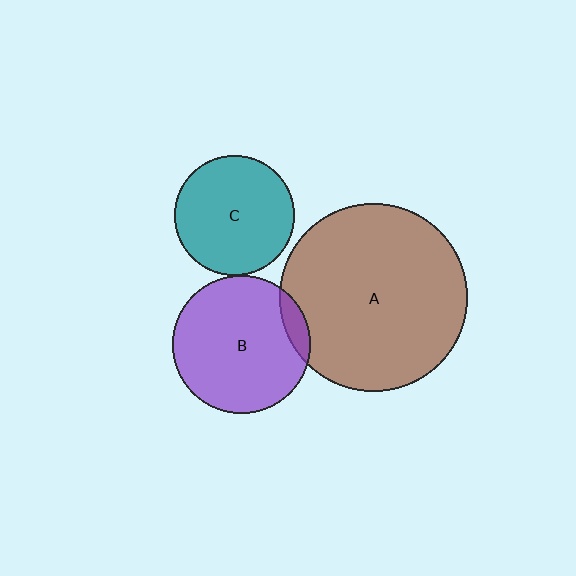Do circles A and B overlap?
Yes.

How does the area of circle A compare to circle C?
Approximately 2.5 times.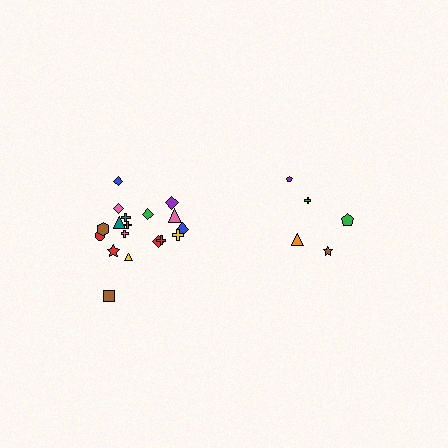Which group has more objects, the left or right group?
The left group.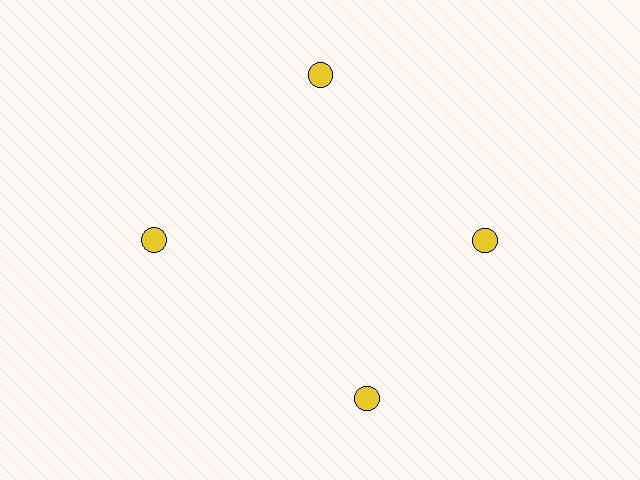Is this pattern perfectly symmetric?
No. The 4 yellow circles are arranged in a ring, but one element near the 6 o'clock position is rotated out of alignment along the ring, breaking the 4-fold rotational symmetry.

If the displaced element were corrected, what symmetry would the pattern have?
It would have 4-fold rotational symmetry — the pattern would map onto itself every 90 degrees.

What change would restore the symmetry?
The symmetry would be restored by rotating it back into even spacing with its neighbors so that all 4 circles sit at equal angles and equal distance from the center.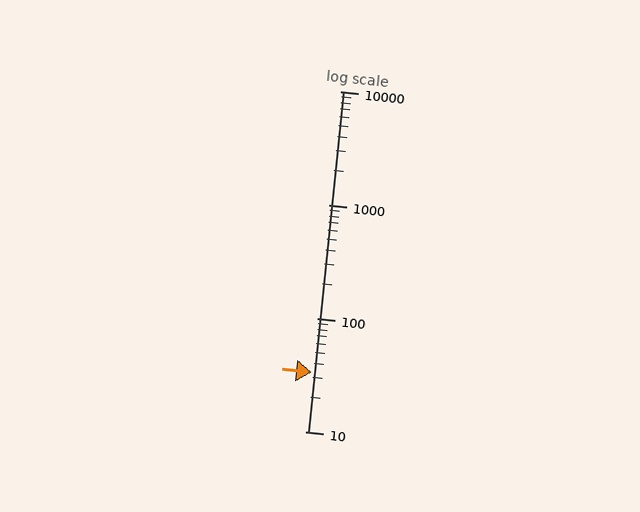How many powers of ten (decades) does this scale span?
The scale spans 3 decades, from 10 to 10000.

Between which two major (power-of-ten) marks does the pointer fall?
The pointer is between 10 and 100.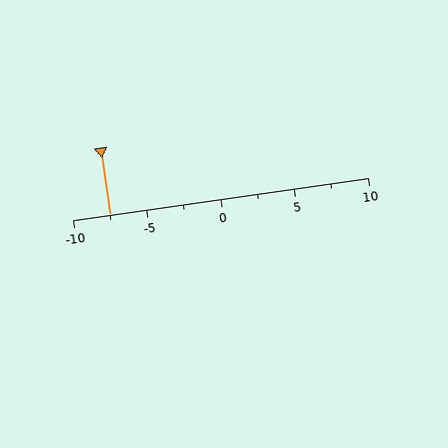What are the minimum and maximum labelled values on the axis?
The axis runs from -10 to 10.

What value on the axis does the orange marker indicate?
The marker indicates approximately -7.5.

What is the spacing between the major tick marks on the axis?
The major ticks are spaced 5 apart.